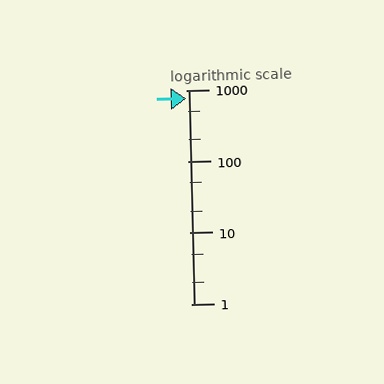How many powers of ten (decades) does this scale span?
The scale spans 3 decades, from 1 to 1000.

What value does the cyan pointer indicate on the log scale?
The pointer indicates approximately 760.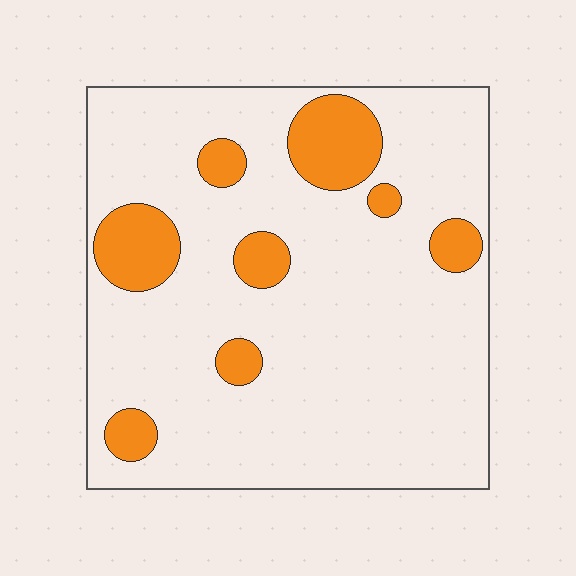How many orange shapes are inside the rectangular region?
8.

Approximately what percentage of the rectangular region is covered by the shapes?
Approximately 15%.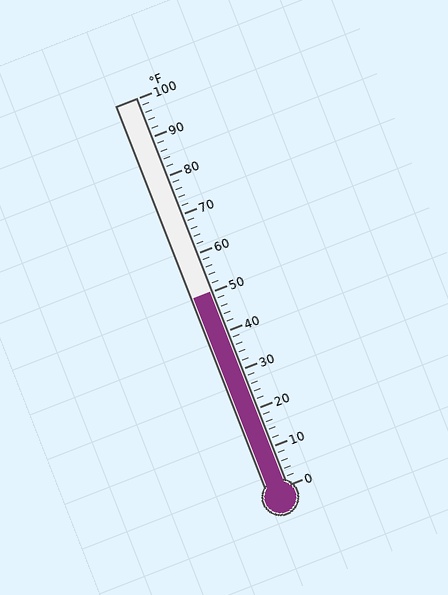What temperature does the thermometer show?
The thermometer shows approximately 50°F.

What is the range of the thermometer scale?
The thermometer scale ranges from 0°F to 100°F.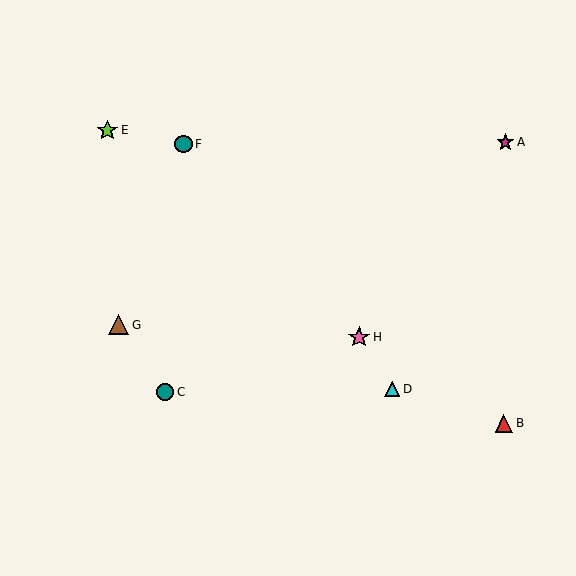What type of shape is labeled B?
Shape B is a red triangle.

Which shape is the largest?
The pink star (labeled H) is the largest.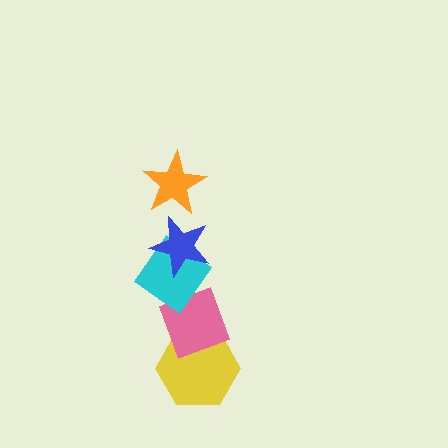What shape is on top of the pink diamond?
The cyan diamond is on top of the pink diamond.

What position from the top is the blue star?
The blue star is 2nd from the top.